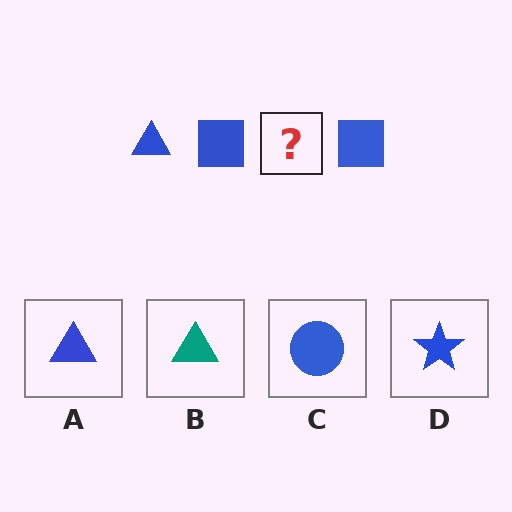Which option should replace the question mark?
Option A.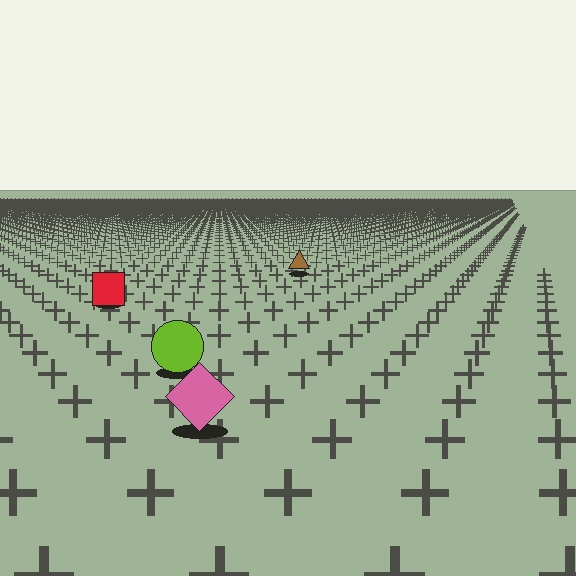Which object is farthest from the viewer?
The brown triangle is farthest from the viewer. It appears smaller and the ground texture around it is denser.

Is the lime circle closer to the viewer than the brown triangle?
Yes. The lime circle is closer — you can tell from the texture gradient: the ground texture is coarser near it.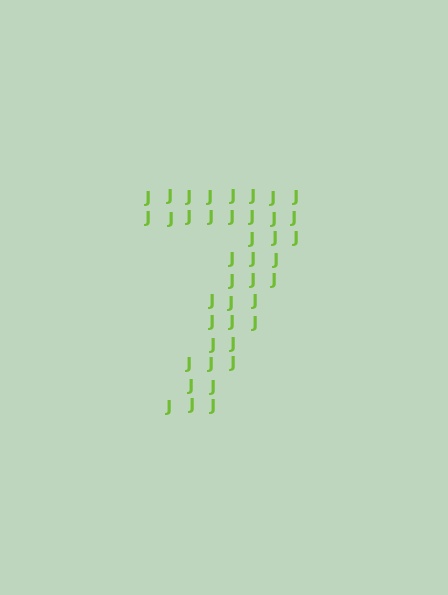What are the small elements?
The small elements are letter J's.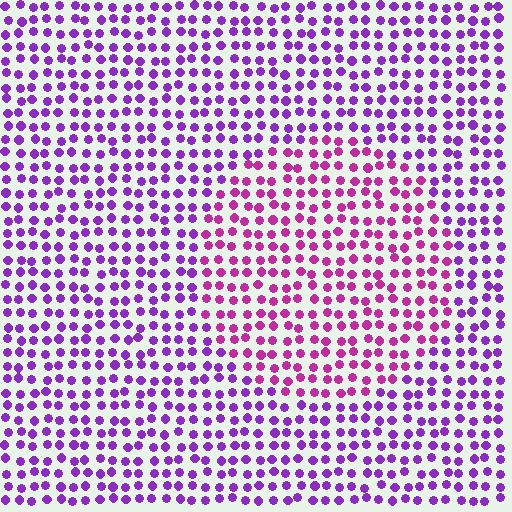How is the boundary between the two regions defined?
The boundary is defined purely by a slight shift in hue (about 35 degrees). Spacing, size, and orientation are identical on both sides.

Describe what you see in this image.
The image is filled with small purple elements in a uniform arrangement. A circle-shaped region is visible where the elements are tinted to a slightly different hue, forming a subtle color boundary.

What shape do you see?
I see a circle.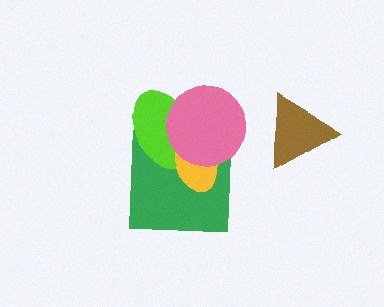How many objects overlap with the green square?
3 objects overlap with the green square.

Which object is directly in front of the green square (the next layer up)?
The lime ellipse is directly in front of the green square.